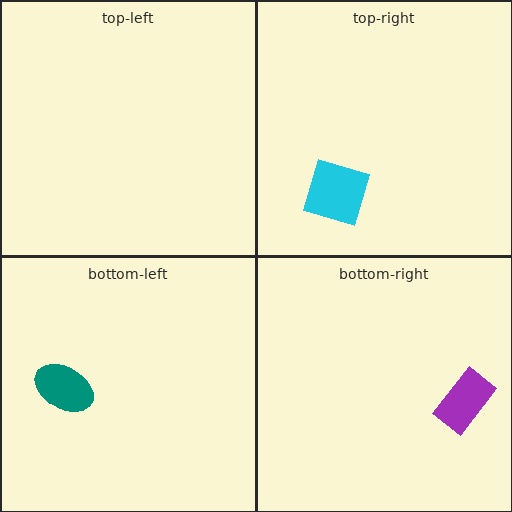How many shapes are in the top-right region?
1.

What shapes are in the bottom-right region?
The purple rectangle.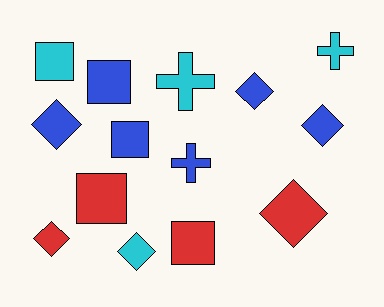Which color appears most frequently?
Blue, with 6 objects.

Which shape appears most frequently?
Diamond, with 6 objects.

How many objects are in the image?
There are 14 objects.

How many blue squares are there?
There are 2 blue squares.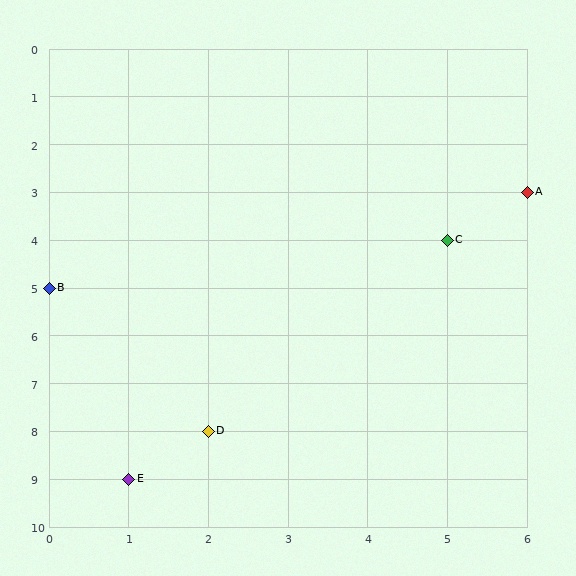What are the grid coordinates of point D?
Point D is at grid coordinates (2, 8).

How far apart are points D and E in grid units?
Points D and E are 1 column and 1 row apart (about 1.4 grid units diagonally).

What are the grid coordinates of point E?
Point E is at grid coordinates (1, 9).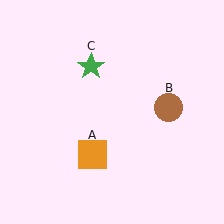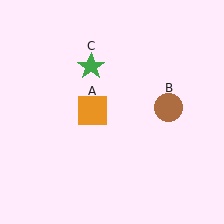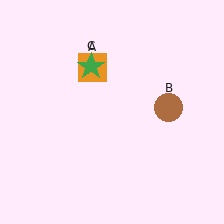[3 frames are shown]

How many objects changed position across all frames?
1 object changed position: orange square (object A).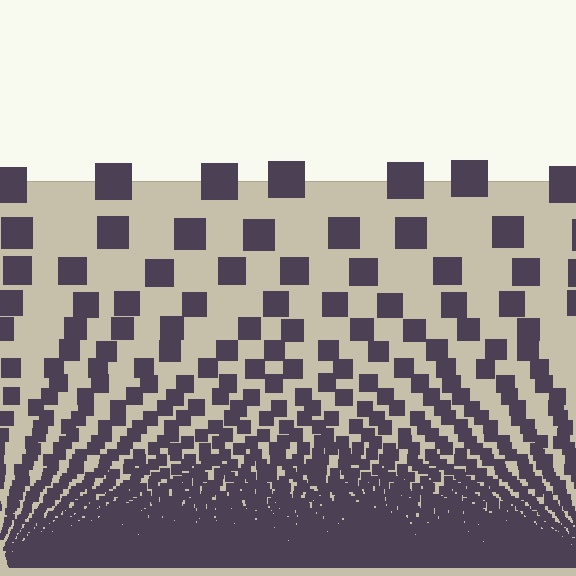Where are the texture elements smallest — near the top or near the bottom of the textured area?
Near the bottom.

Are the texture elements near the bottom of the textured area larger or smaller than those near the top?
Smaller. The gradient is inverted — elements near the bottom are smaller and denser.